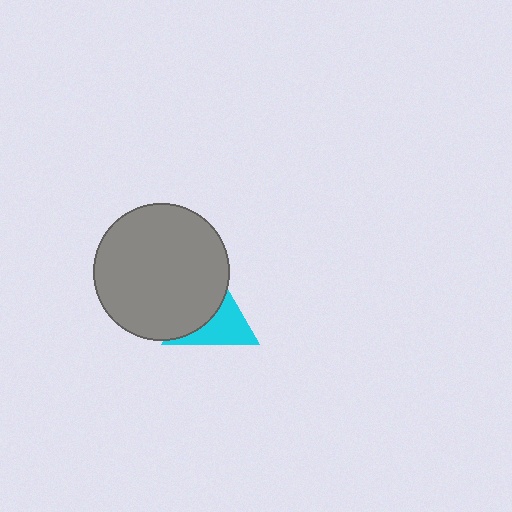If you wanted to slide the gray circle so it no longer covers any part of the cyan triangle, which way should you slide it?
Slide it toward the upper-left — that is the most direct way to separate the two shapes.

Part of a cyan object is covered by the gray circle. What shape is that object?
It is a triangle.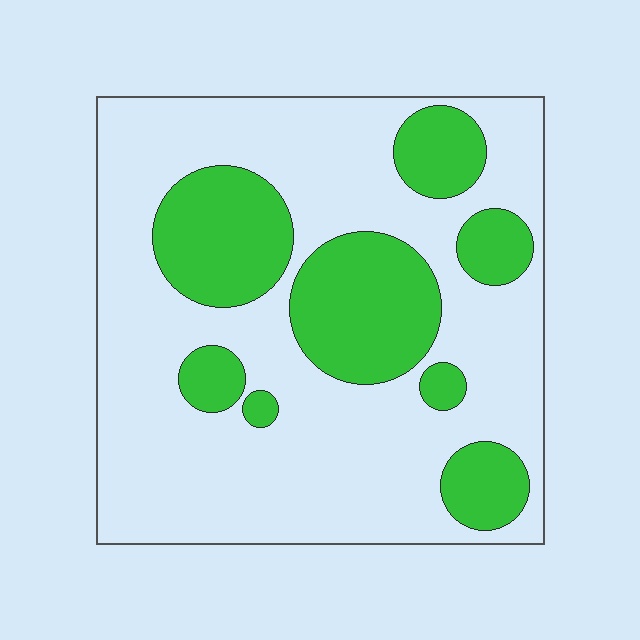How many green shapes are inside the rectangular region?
8.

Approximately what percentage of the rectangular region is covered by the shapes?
Approximately 30%.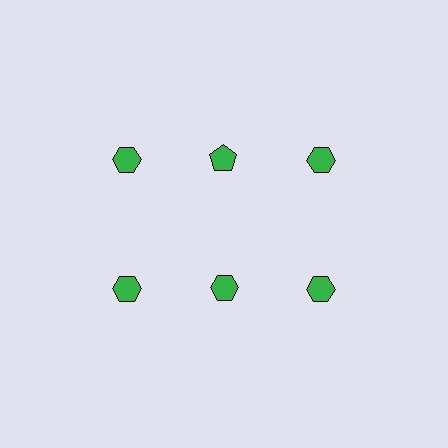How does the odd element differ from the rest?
It has a different shape: pentagon instead of hexagon.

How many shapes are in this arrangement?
There are 6 shapes arranged in a grid pattern.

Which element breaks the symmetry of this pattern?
The green pentagon in the top row, second from left column breaks the symmetry. All other shapes are green hexagons.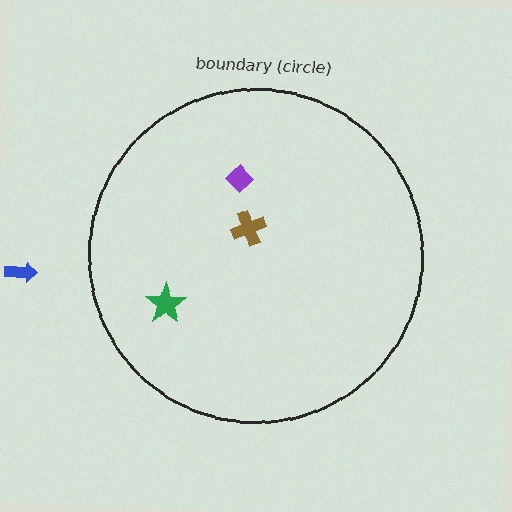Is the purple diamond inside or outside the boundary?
Inside.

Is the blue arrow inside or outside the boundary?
Outside.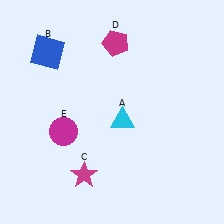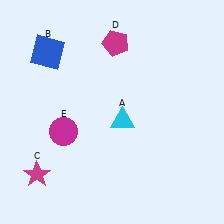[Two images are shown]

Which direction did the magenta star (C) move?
The magenta star (C) moved left.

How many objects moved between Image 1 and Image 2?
1 object moved between the two images.